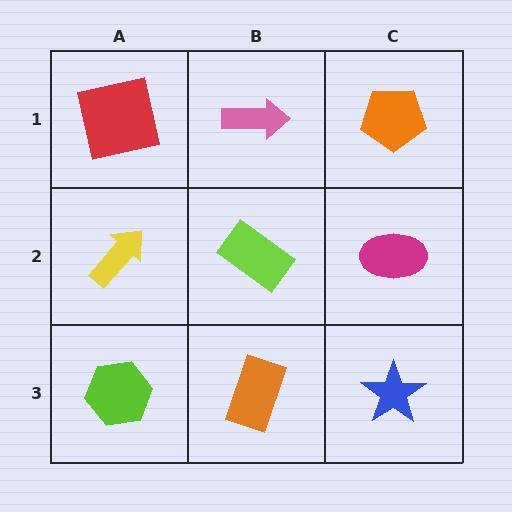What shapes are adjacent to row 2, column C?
An orange pentagon (row 1, column C), a blue star (row 3, column C), a lime rectangle (row 2, column B).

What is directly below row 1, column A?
A yellow arrow.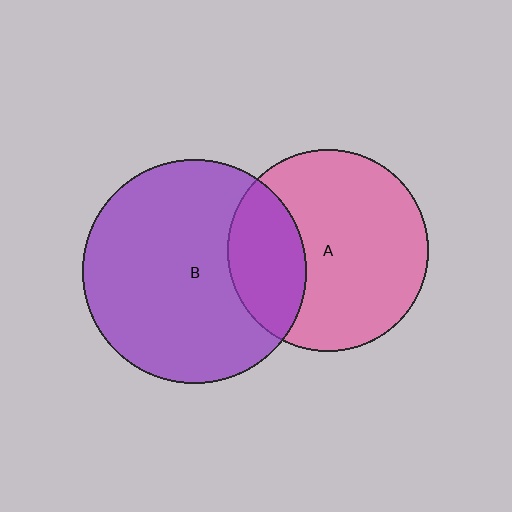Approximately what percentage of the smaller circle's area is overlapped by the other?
Approximately 30%.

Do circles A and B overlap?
Yes.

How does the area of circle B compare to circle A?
Approximately 1.2 times.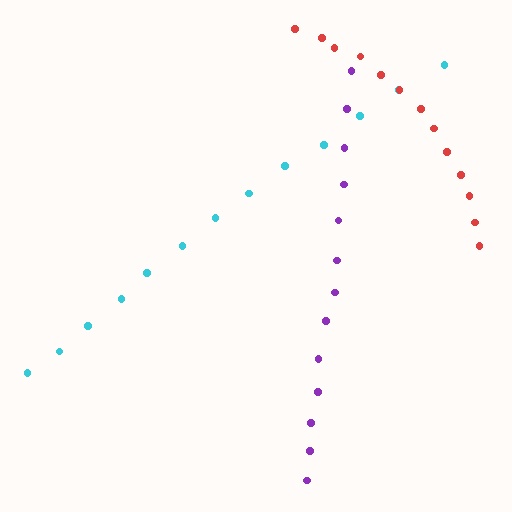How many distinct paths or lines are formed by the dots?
There are 3 distinct paths.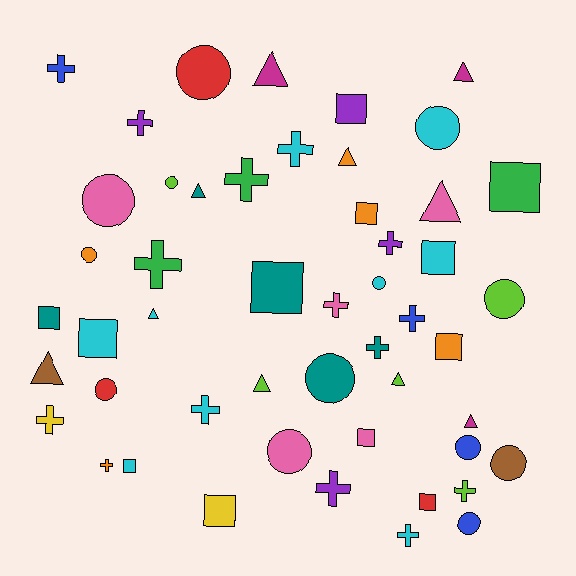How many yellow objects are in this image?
There are 2 yellow objects.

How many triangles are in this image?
There are 10 triangles.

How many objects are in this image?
There are 50 objects.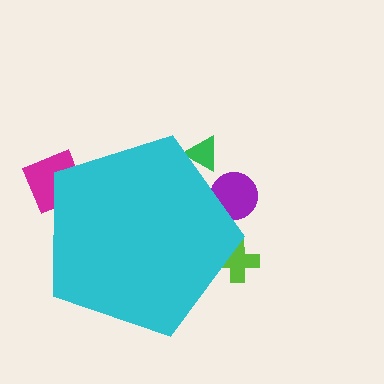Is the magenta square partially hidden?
Yes, the magenta square is partially hidden behind the cyan pentagon.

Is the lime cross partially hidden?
Yes, the lime cross is partially hidden behind the cyan pentagon.